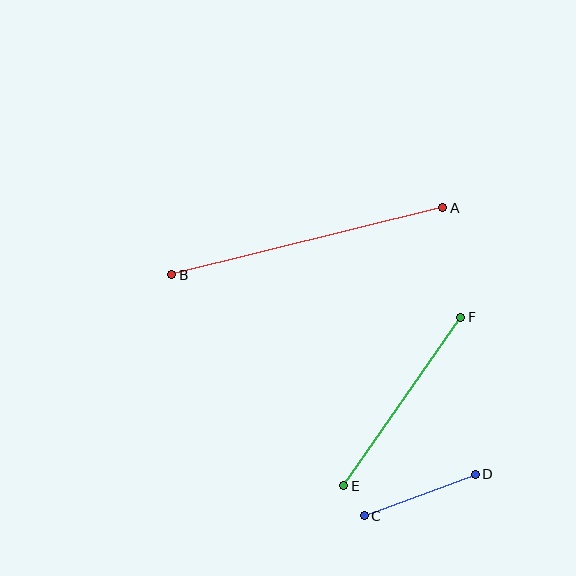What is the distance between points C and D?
The distance is approximately 119 pixels.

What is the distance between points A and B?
The distance is approximately 279 pixels.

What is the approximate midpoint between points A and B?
The midpoint is at approximately (307, 241) pixels.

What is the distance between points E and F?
The distance is approximately 205 pixels.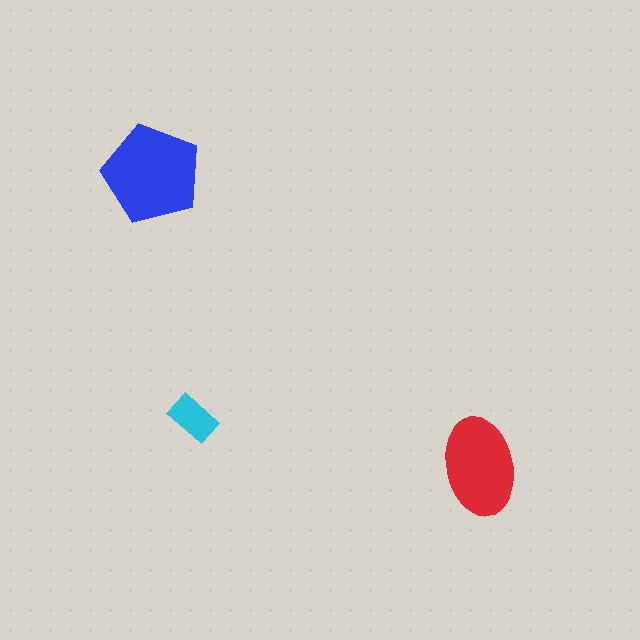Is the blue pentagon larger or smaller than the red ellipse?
Larger.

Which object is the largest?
The blue pentagon.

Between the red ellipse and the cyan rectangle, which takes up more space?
The red ellipse.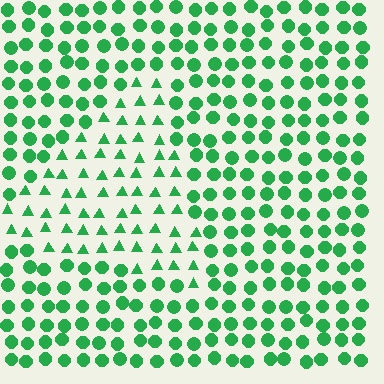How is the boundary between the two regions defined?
The boundary is defined by a change in element shape: triangles inside vs. circles outside. All elements share the same color and spacing.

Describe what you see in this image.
The image is filled with small green elements arranged in a uniform grid. A triangle-shaped region contains triangles, while the surrounding area contains circles. The boundary is defined purely by the change in element shape.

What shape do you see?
I see a triangle.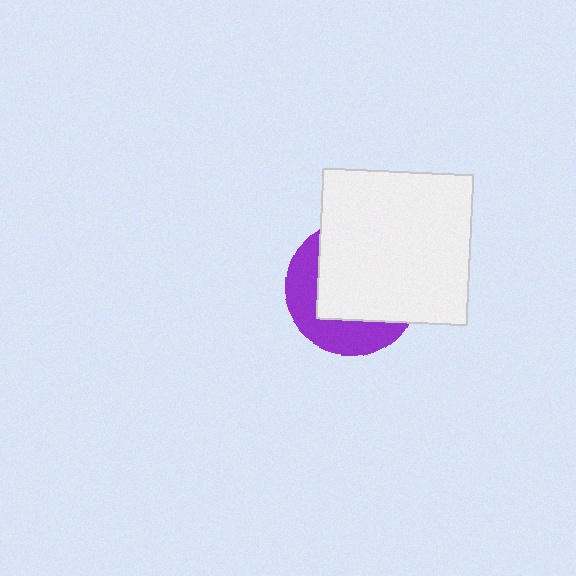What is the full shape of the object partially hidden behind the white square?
The partially hidden object is a purple circle.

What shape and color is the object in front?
The object in front is a white square.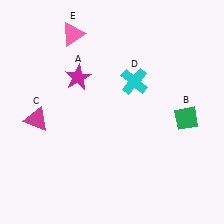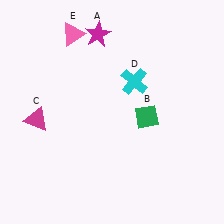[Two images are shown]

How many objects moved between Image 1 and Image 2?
2 objects moved between the two images.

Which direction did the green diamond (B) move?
The green diamond (B) moved left.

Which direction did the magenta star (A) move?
The magenta star (A) moved up.